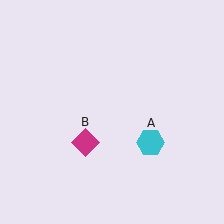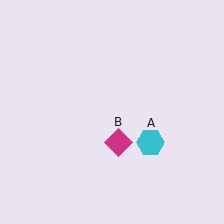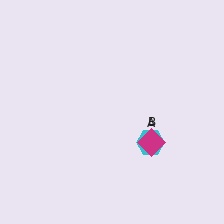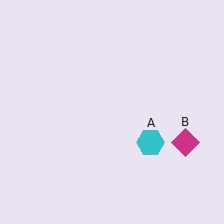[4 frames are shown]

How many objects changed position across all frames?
1 object changed position: magenta diamond (object B).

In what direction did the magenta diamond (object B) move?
The magenta diamond (object B) moved right.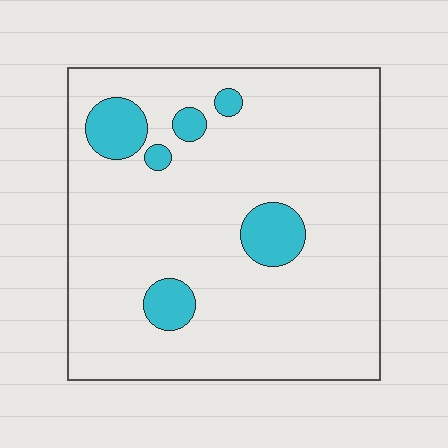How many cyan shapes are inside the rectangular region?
6.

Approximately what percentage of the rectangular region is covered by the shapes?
Approximately 10%.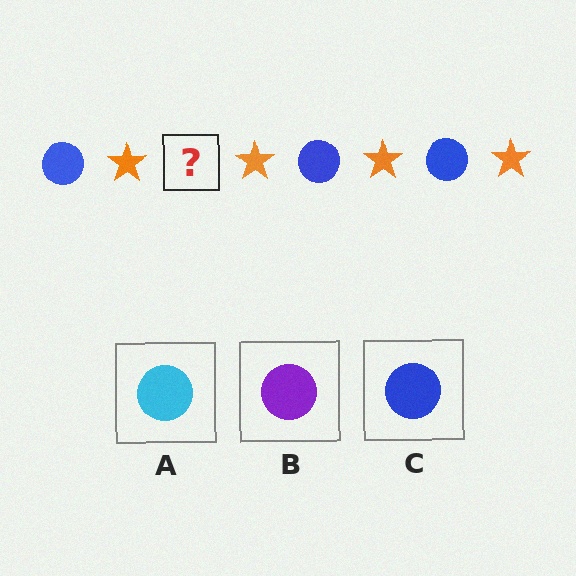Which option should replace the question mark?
Option C.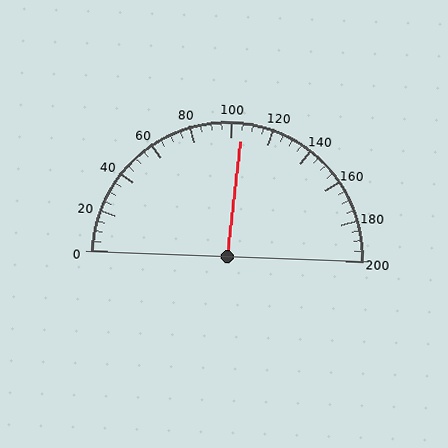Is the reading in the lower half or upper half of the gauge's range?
The reading is in the upper half of the range (0 to 200).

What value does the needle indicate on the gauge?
The needle indicates approximately 105.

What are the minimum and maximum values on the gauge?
The gauge ranges from 0 to 200.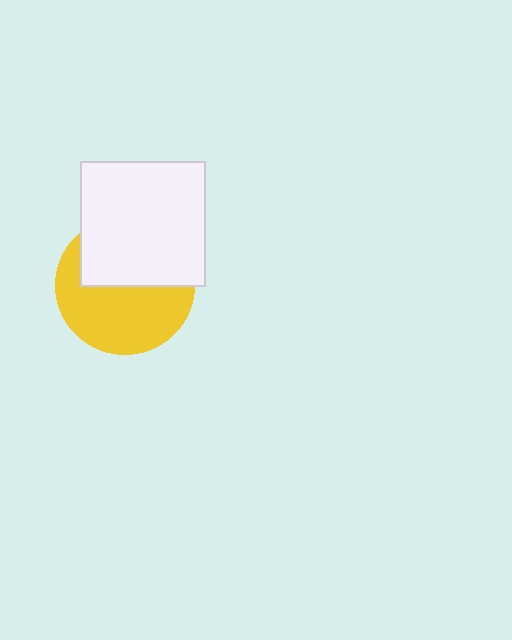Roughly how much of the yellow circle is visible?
About half of it is visible (roughly 54%).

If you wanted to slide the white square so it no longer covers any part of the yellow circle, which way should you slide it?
Slide it up — that is the most direct way to separate the two shapes.